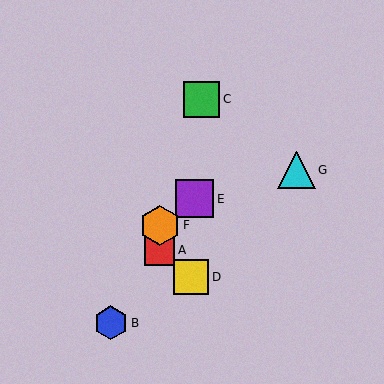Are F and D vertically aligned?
No, F is at x≈160 and D is at x≈191.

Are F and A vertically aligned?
Yes, both are at x≈160.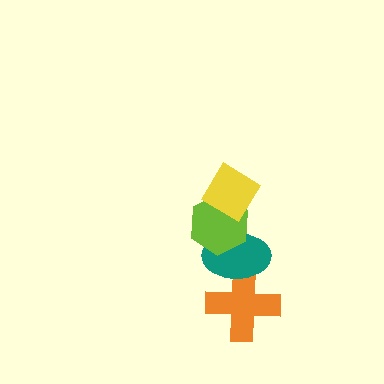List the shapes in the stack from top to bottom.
From top to bottom: the yellow diamond, the lime hexagon, the teal ellipse, the orange cross.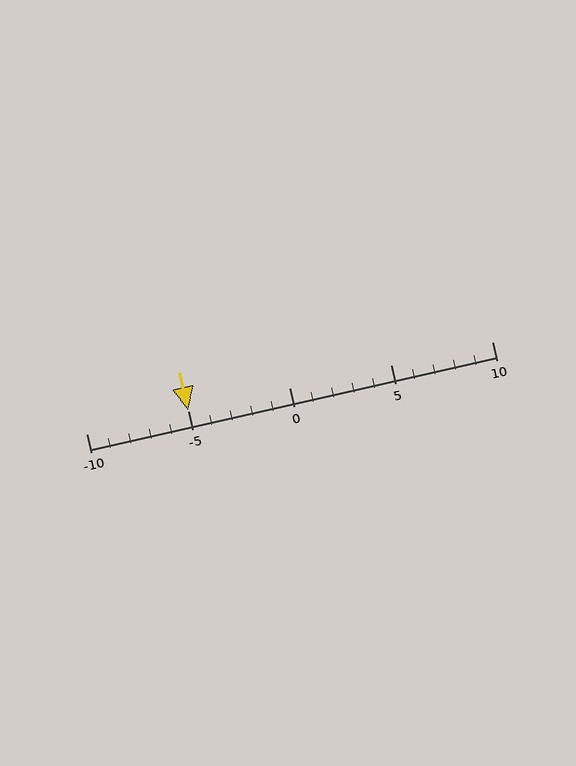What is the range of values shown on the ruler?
The ruler shows values from -10 to 10.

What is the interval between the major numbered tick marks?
The major tick marks are spaced 5 units apart.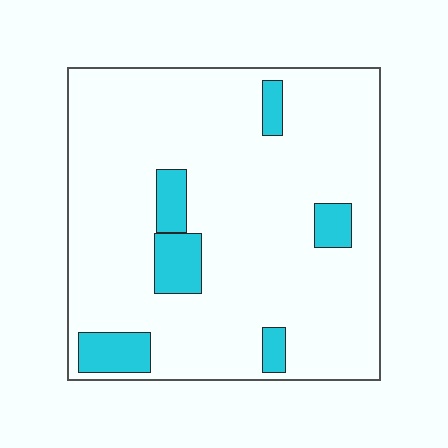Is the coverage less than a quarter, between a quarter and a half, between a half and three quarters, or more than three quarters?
Less than a quarter.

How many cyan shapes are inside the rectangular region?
6.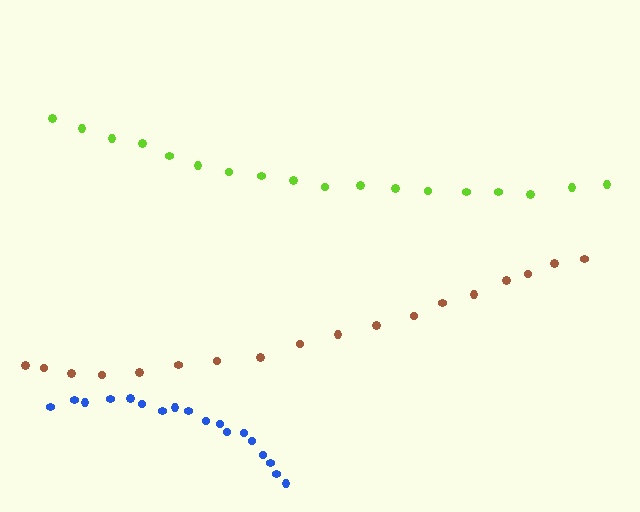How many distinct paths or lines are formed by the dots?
There are 3 distinct paths.